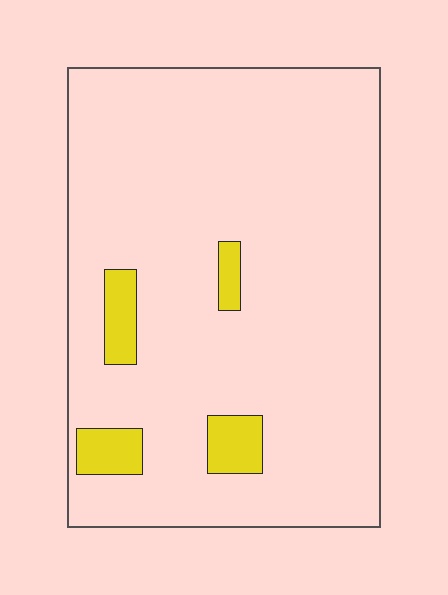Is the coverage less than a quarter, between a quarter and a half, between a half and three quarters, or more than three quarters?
Less than a quarter.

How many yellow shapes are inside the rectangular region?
4.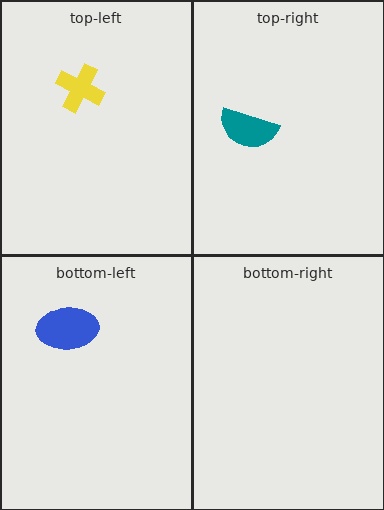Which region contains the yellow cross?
The top-left region.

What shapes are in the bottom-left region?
The blue ellipse.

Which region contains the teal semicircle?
The top-right region.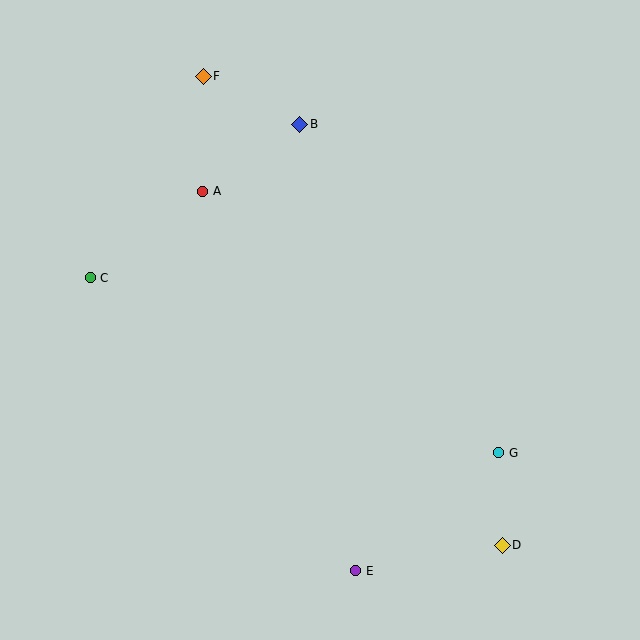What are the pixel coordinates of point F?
Point F is at (203, 76).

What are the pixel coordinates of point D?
Point D is at (502, 545).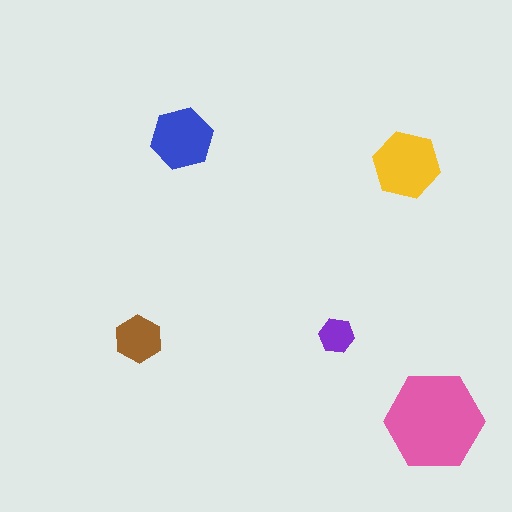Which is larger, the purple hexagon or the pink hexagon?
The pink one.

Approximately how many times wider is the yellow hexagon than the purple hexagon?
About 2 times wider.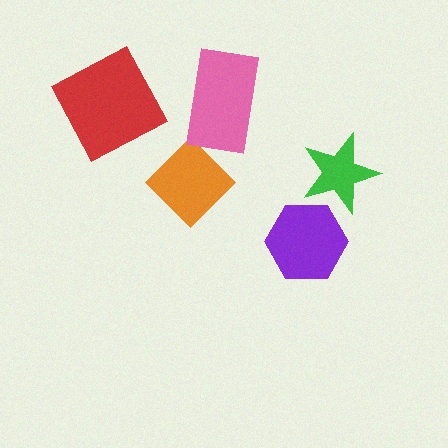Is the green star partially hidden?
Yes, it is partially covered by another shape.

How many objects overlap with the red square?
0 objects overlap with the red square.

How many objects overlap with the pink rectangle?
0 objects overlap with the pink rectangle.